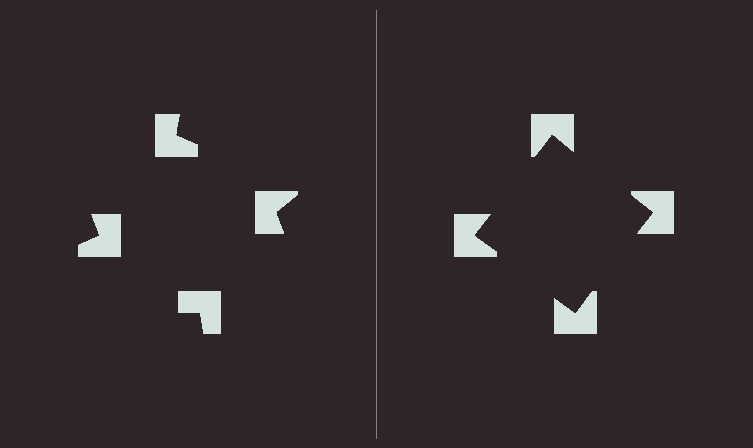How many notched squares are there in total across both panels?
8 — 4 on each side.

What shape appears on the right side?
An illusory square.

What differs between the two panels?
The notched squares are positioned identically on both sides; only the wedge orientations differ. On the right they align to a square; on the left they are misaligned.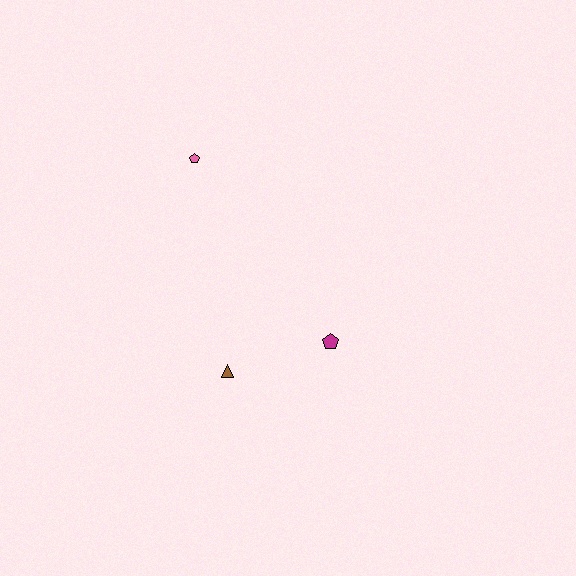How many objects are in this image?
There are 3 objects.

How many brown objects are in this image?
There is 1 brown object.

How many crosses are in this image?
There are no crosses.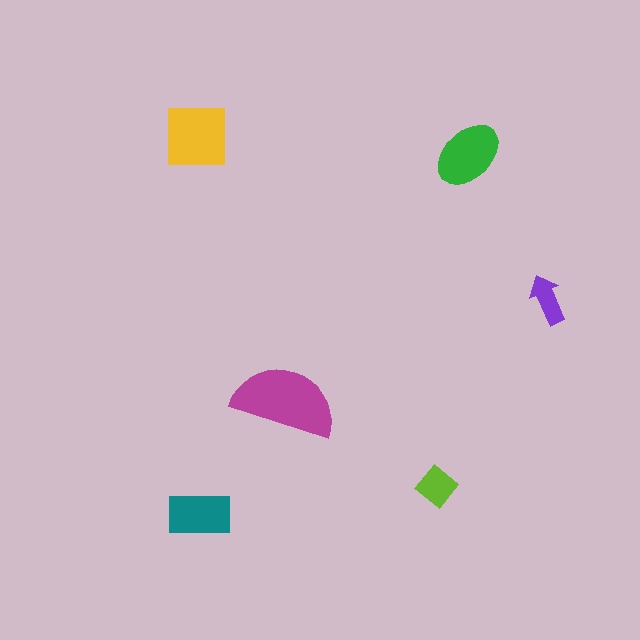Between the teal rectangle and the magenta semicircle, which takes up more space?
The magenta semicircle.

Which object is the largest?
The magenta semicircle.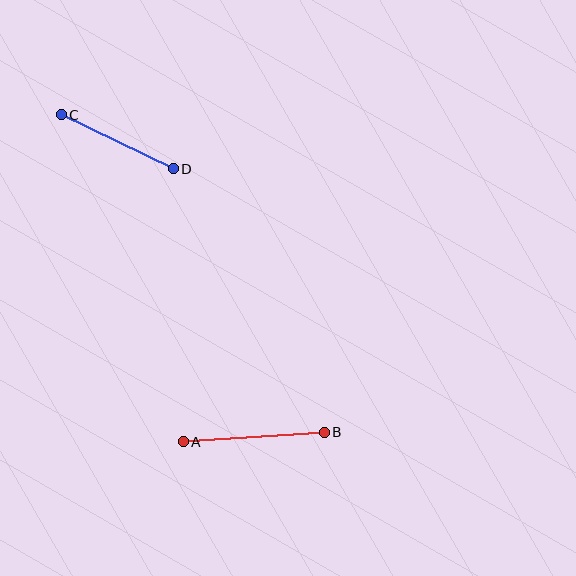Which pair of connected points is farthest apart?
Points A and B are farthest apart.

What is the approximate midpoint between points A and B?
The midpoint is at approximately (254, 437) pixels.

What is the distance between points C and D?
The distance is approximately 124 pixels.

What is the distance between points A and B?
The distance is approximately 142 pixels.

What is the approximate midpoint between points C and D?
The midpoint is at approximately (117, 142) pixels.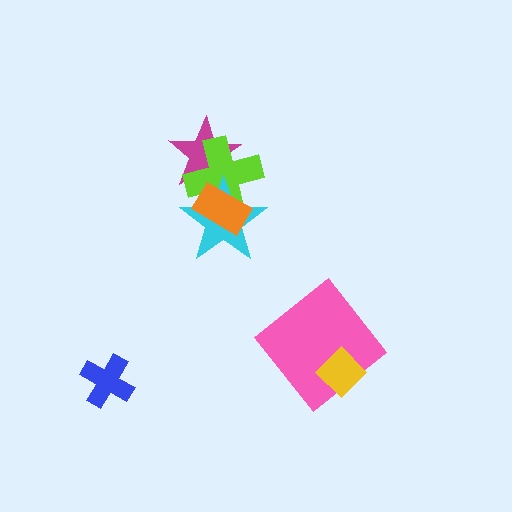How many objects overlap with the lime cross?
3 objects overlap with the lime cross.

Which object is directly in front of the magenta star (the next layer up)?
The lime cross is directly in front of the magenta star.